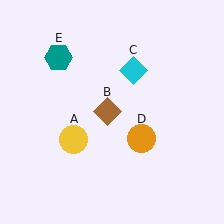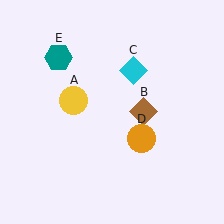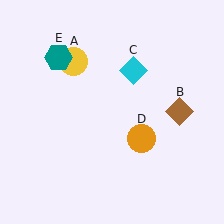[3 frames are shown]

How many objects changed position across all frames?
2 objects changed position: yellow circle (object A), brown diamond (object B).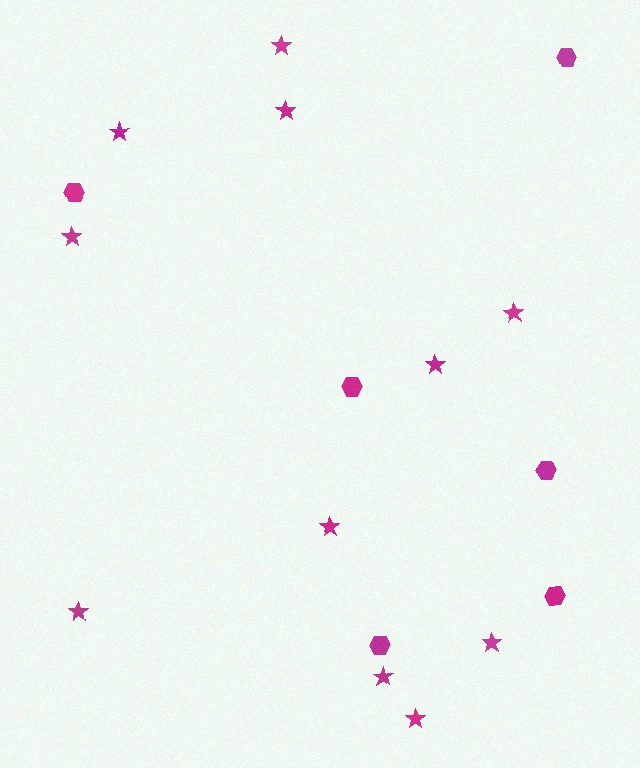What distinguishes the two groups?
There are 2 groups: one group of stars (11) and one group of hexagons (6).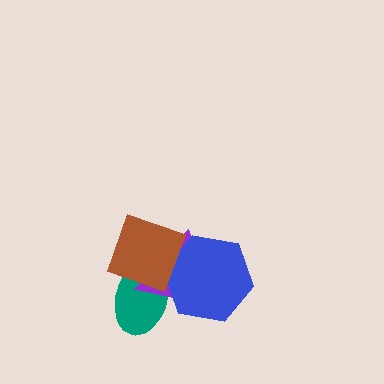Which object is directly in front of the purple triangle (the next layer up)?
The blue hexagon is directly in front of the purple triangle.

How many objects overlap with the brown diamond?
3 objects overlap with the brown diamond.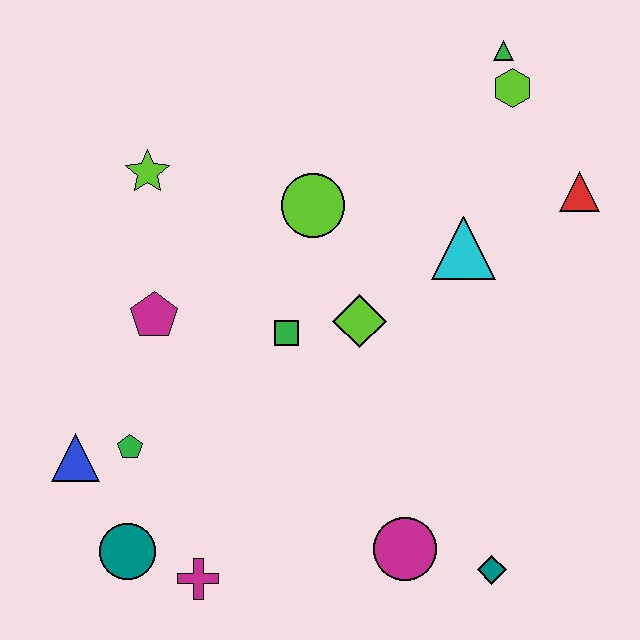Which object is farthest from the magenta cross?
The green triangle is farthest from the magenta cross.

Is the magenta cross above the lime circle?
No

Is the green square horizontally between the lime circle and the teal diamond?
No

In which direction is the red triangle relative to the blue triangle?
The red triangle is to the right of the blue triangle.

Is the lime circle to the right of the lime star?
Yes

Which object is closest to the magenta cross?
The teal circle is closest to the magenta cross.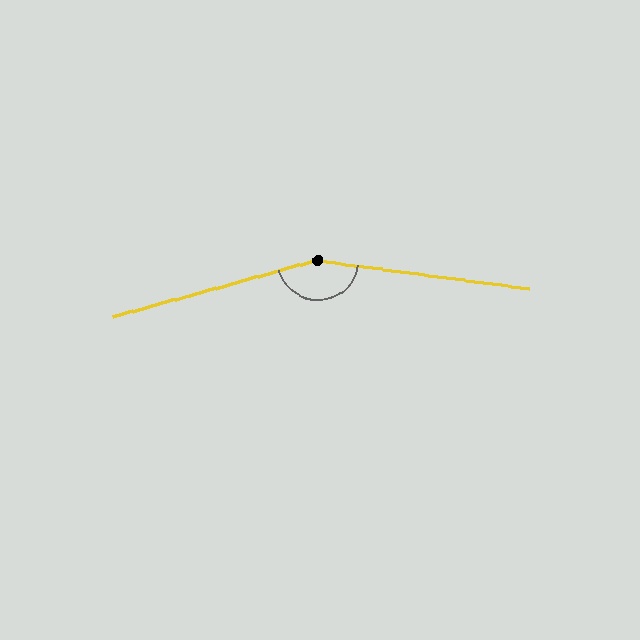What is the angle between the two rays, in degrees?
Approximately 157 degrees.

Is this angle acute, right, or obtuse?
It is obtuse.